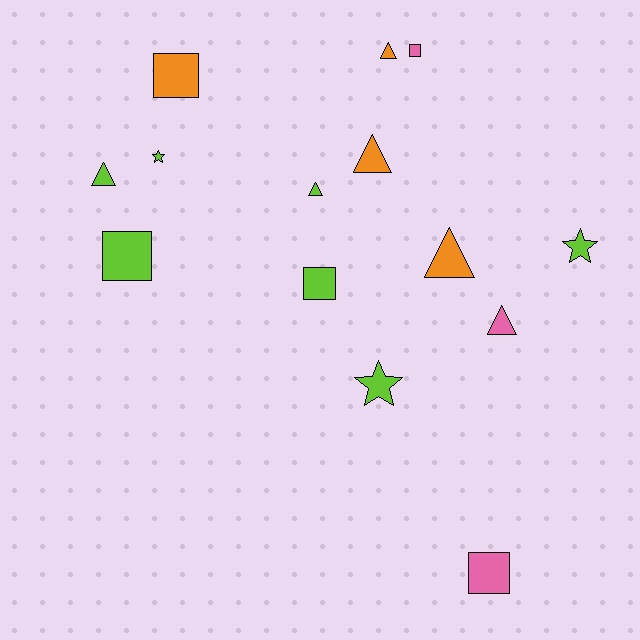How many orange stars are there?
There are no orange stars.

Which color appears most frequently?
Lime, with 7 objects.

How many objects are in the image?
There are 14 objects.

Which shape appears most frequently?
Triangle, with 6 objects.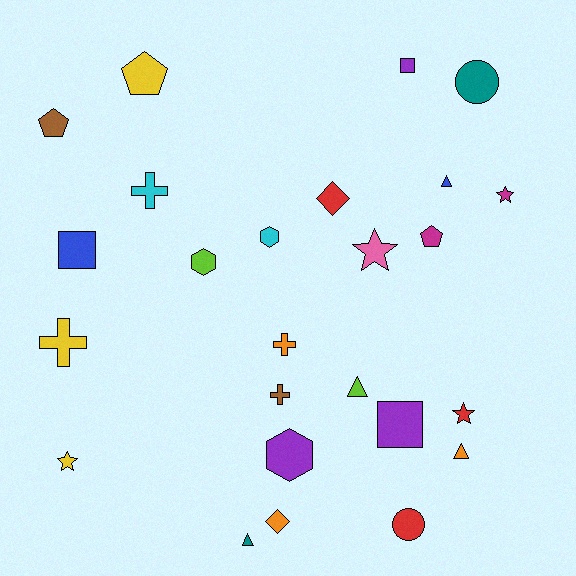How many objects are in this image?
There are 25 objects.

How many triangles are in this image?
There are 4 triangles.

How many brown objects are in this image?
There are 2 brown objects.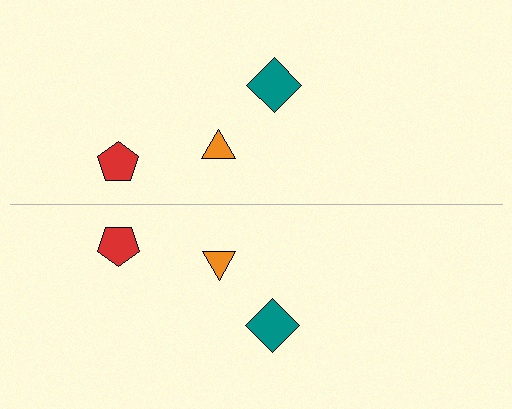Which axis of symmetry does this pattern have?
The pattern has a horizontal axis of symmetry running through the center of the image.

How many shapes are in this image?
There are 6 shapes in this image.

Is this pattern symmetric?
Yes, this pattern has bilateral (reflection) symmetry.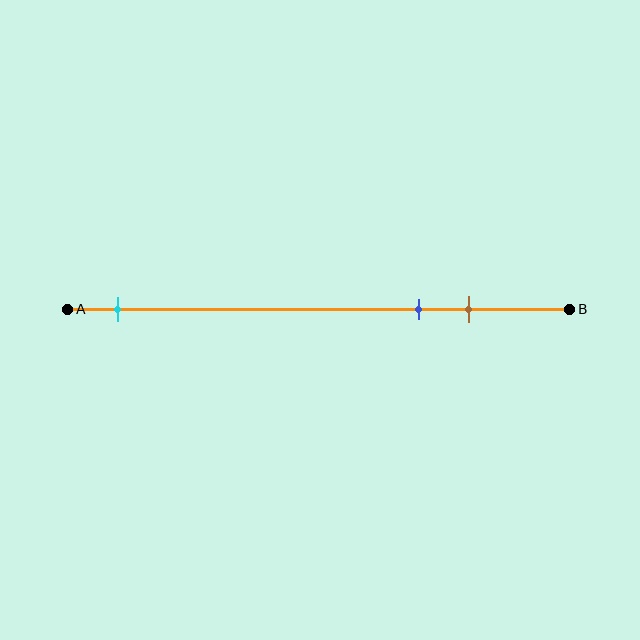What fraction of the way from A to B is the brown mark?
The brown mark is approximately 80% (0.8) of the way from A to B.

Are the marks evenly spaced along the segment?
No, the marks are not evenly spaced.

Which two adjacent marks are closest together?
The blue and brown marks are the closest adjacent pair.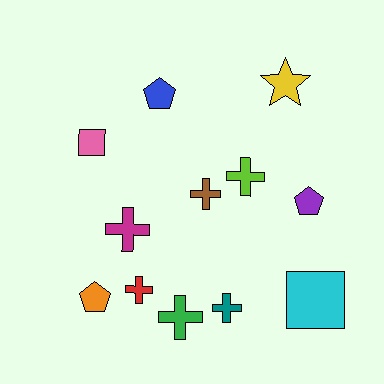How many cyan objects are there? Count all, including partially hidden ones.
There is 1 cyan object.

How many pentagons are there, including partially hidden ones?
There are 3 pentagons.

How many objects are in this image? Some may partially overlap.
There are 12 objects.